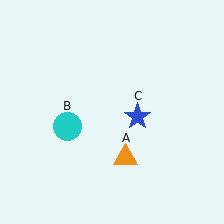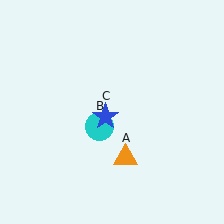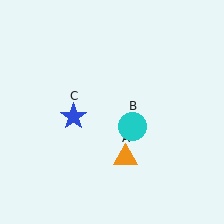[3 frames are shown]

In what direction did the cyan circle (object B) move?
The cyan circle (object B) moved right.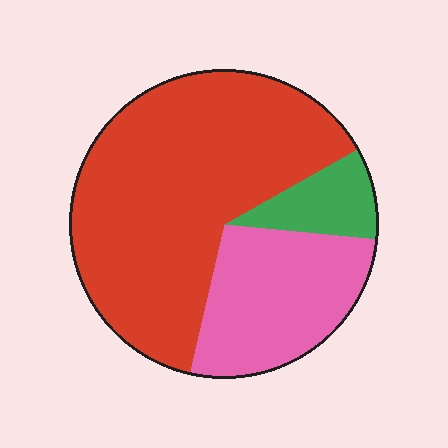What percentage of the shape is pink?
Pink takes up between a quarter and a half of the shape.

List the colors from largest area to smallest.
From largest to smallest: red, pink, green.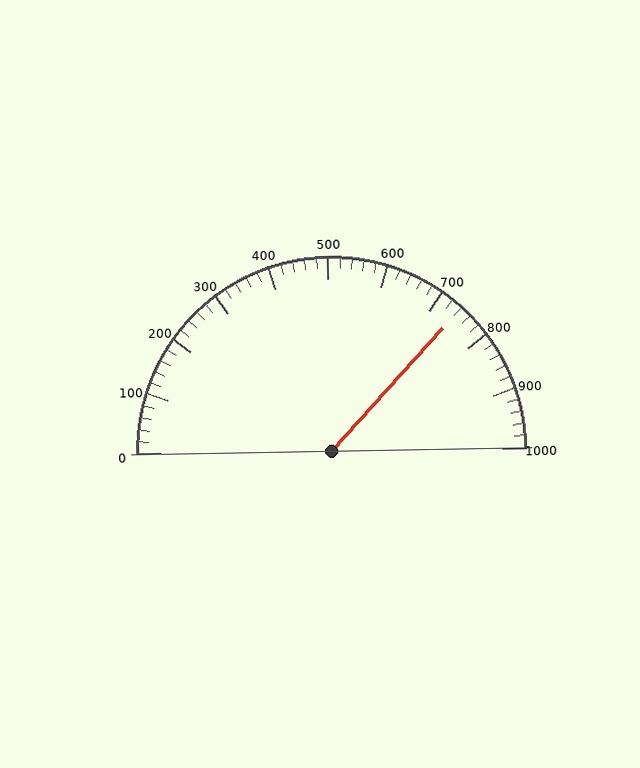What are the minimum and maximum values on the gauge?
The gauge ranges from 0 to 1000.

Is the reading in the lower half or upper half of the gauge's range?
The reading is in the upper half of the range (0 to 1000).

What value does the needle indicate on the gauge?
The needle indicates approximately 740.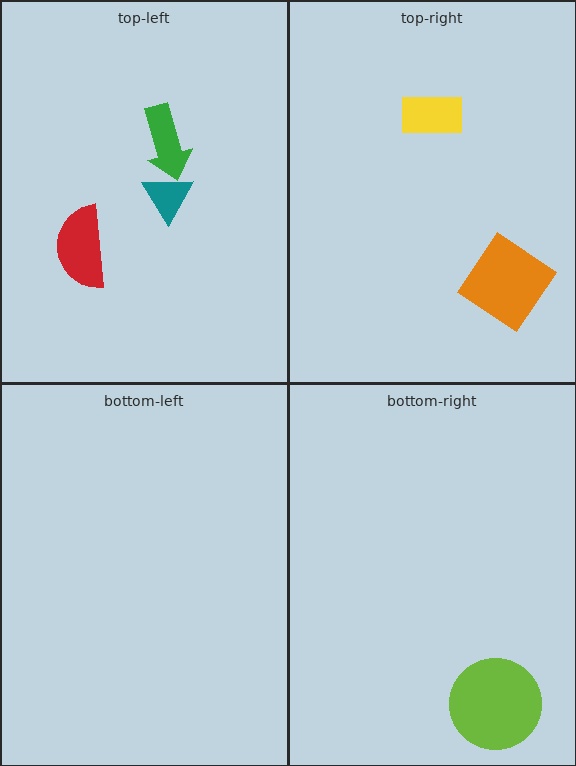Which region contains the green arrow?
The top-left region.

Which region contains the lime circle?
The bottom-right region.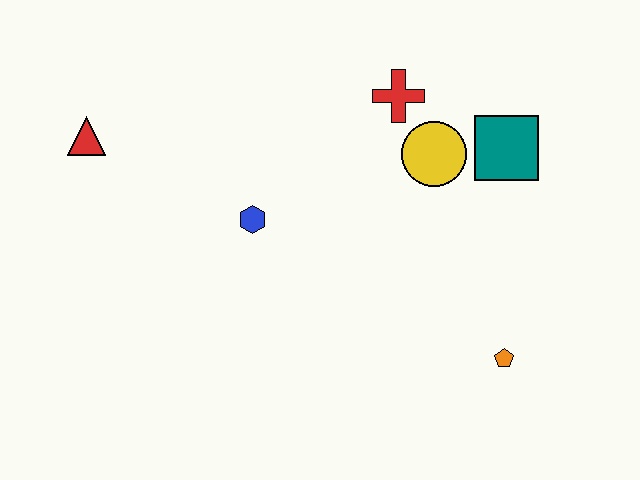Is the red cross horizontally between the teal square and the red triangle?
Yes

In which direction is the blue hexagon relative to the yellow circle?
The blue hexagon is to the left of the yellow circle.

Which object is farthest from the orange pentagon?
The red triangle is farthest from the orange pentagon.